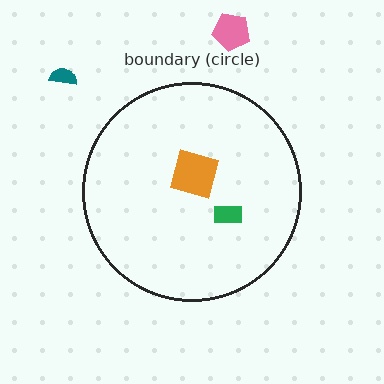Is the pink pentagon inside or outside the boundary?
Outside.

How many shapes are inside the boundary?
2 inside, 2 outside.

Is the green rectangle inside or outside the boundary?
Inside.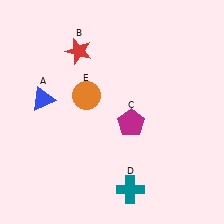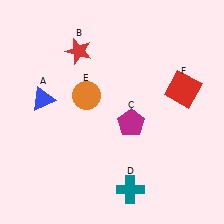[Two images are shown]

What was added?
A red square (F) was added in Image 2.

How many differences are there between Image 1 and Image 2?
There is 1 difference between the two images.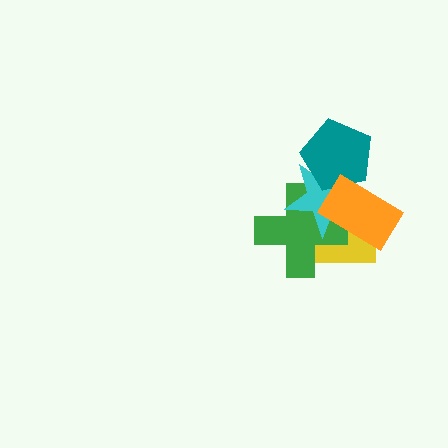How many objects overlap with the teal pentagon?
2 objects overlap with the teal pentagon.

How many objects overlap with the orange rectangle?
4 objects overlap with the orange rectangle.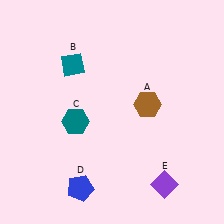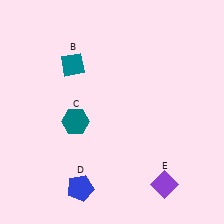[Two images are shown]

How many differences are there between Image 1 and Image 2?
There is 1 difference between the two images.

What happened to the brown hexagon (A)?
The brown hexagon (A) was removed in Image 2. It was in the top-right area of Image 1.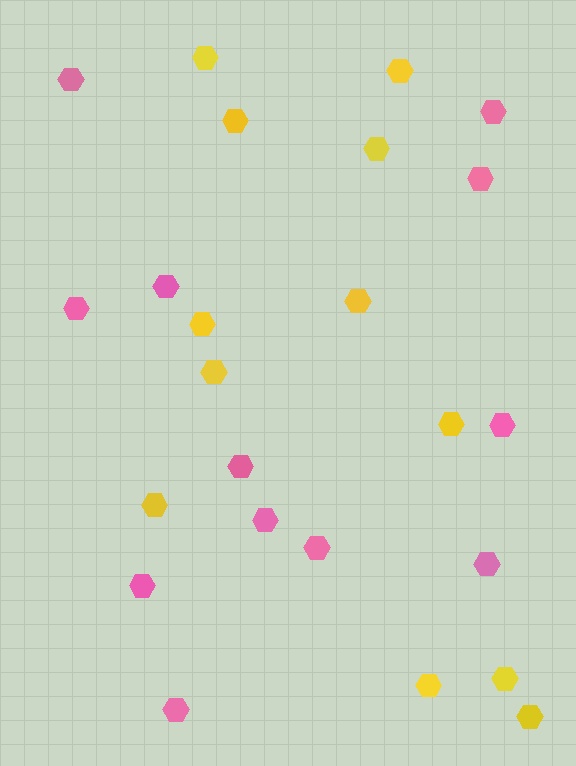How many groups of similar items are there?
There are 2 groups: one group of pink hexagons (12) and one group of yellow hexagons (12).